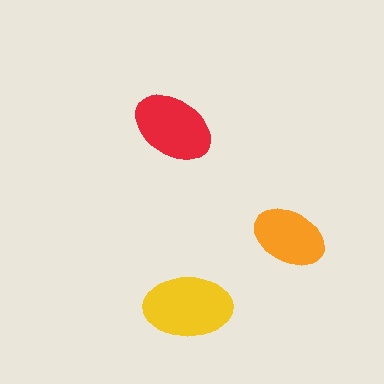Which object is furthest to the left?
The red ellipse is leftmost.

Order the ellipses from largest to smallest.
the yellow one, the red one, the orange one.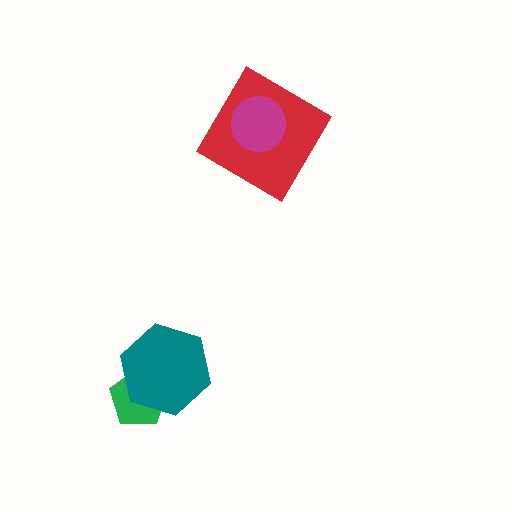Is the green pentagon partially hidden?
Yes, it is partially covered by another shape.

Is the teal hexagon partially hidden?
No, no other shape covers it.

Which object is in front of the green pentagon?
The teal hexagon is in front of the green pentagon.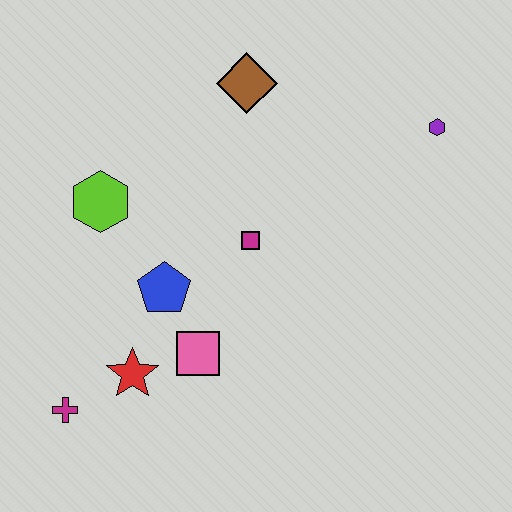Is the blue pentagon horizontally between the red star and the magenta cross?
No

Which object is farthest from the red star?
The purple hexagon is farthest from the red star.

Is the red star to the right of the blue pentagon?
No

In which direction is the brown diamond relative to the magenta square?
The brown diamond is above the magenta square.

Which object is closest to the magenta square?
The blue pentagon is closest to the magenta square.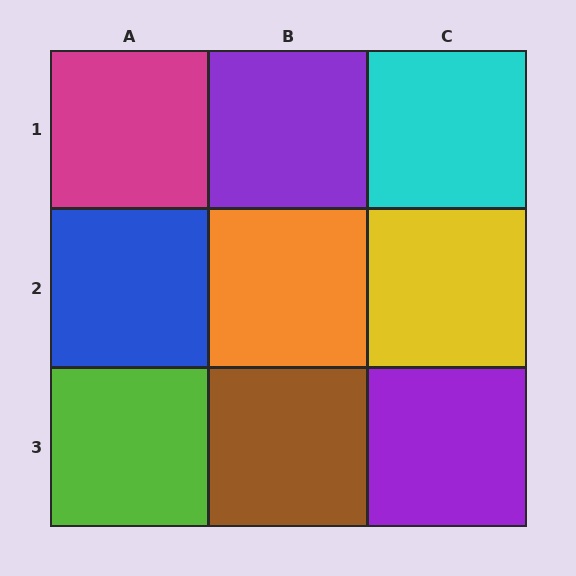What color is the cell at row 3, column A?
Lime.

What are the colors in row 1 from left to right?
Magenta, purple, cyan.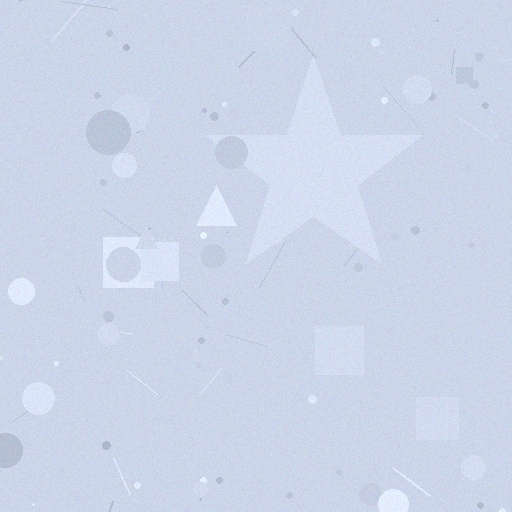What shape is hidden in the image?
A star is hidden in the image.